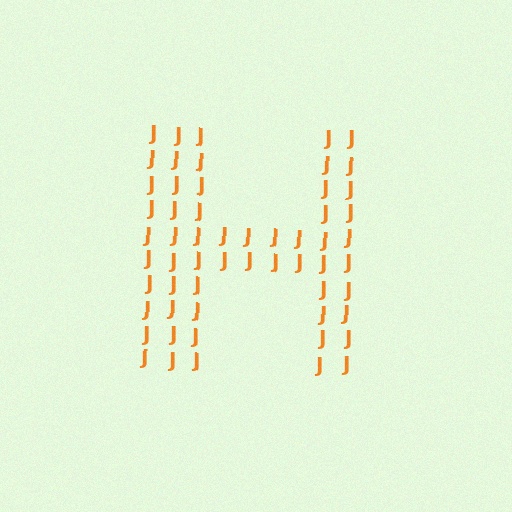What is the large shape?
The large shape is the letter H.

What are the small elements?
The small elements are letter J's.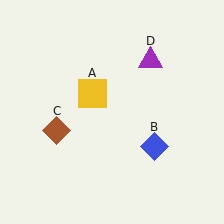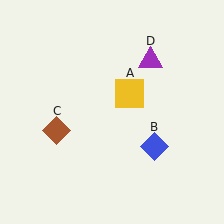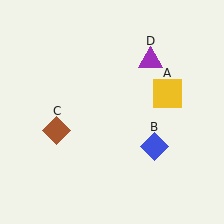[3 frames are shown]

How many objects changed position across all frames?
1 object changed position: yellow square (object A).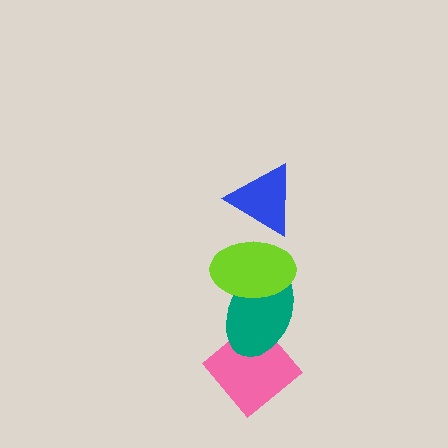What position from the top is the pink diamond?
The pink diamond is 4th from the top.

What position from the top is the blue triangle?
The blue triangle is 1st from the top.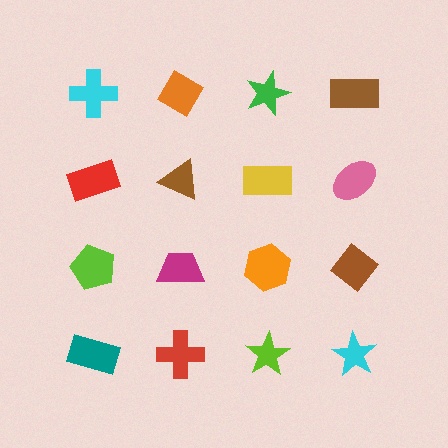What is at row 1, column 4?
A brown rectangle.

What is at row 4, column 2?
A red cross.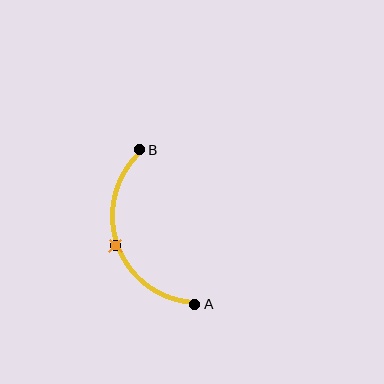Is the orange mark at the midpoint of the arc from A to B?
Yes. The orange mark lies on the arc at equal arc-length from both A and B — it is the arc midpoint.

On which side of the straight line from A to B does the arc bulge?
The arc bulges to the left of the straight line connecting A and B.